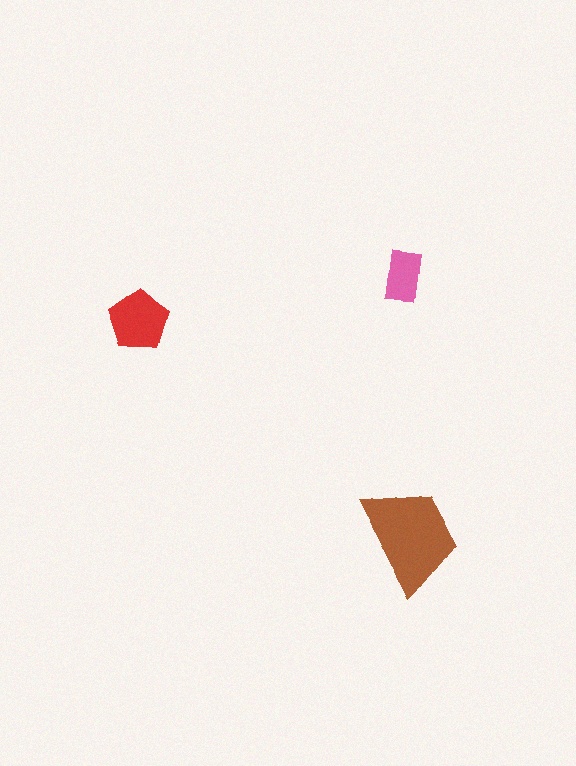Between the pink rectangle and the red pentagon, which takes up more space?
The red pentagon.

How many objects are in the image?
There are 3 objects in the image.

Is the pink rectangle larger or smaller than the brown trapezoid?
Smaller.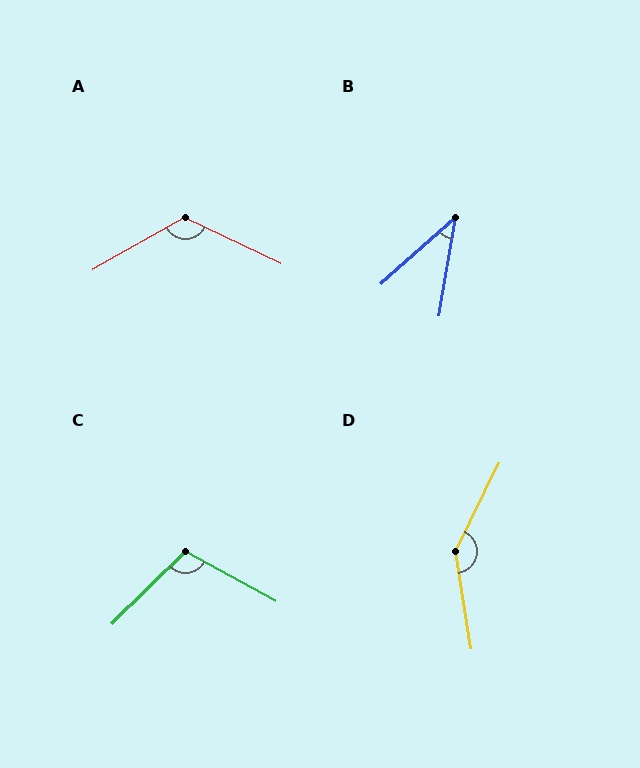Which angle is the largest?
D, at approximately 145 degrees.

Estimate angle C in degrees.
Approximately 107 degrees.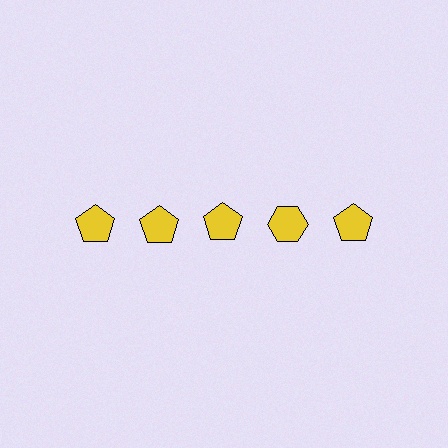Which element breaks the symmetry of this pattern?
The yellow hexagon in the top row, second from right column breaks the symmetry. All other shapes are yellow pentagons.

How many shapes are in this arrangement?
There are 5 shapes arranged in a grid pattern.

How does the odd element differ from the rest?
It has a different shape: hexagon instead of pentagon.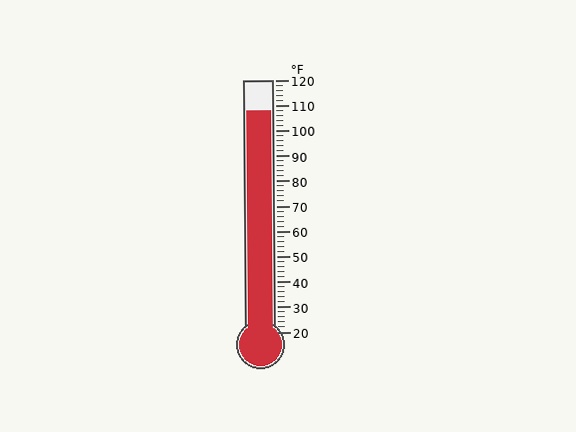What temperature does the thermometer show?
The thermometer shows approximately 108°F.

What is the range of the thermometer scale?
The thermometer scale ranges from 20°F to 120°F.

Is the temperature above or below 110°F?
The temperature is below 110°F.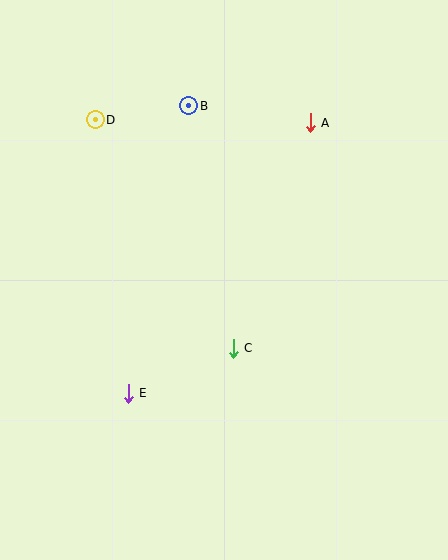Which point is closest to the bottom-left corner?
Point E is closest to the bottom-left corner.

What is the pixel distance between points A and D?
The distance between A and D is 215 pixels.